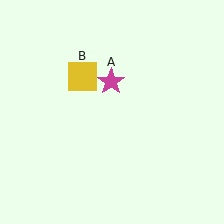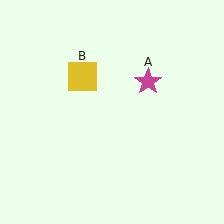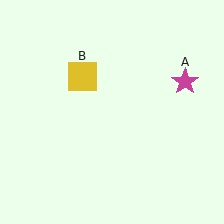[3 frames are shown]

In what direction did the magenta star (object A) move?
The magenta star (object A) moved right.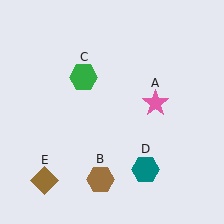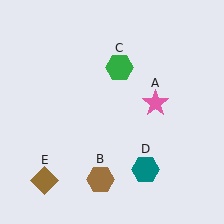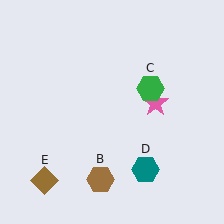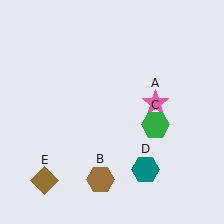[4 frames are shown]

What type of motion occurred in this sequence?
The green hexagon (object C) rotated clockwise around the center of the scene.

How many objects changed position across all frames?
1 object changed position: green hexagon (object C).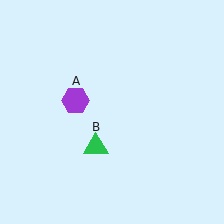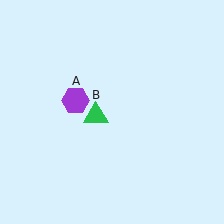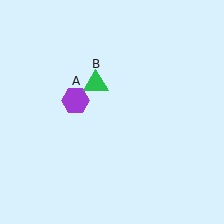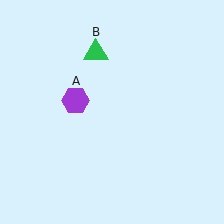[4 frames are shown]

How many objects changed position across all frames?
1 object changed position: green triangle (object B).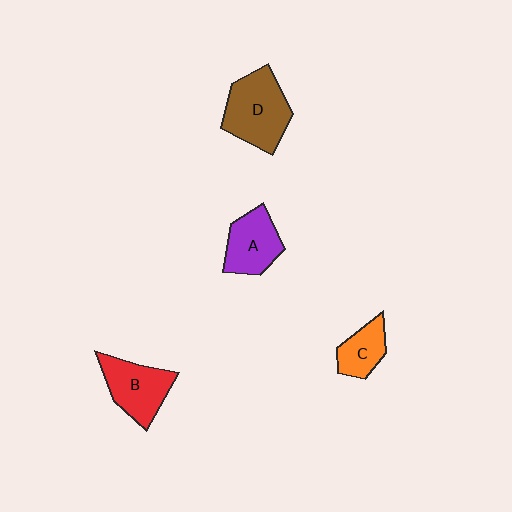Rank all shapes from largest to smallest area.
From largest to smallest: D (brown), B (red), A (purple), C (orange).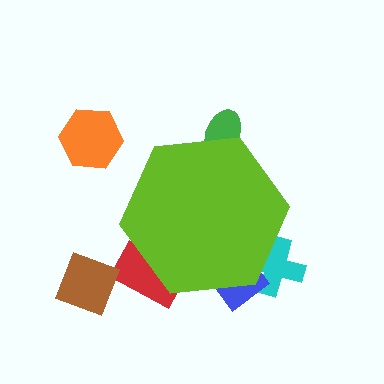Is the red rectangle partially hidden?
Yes, the red rectangle is partially hidden behind the lime hexagon.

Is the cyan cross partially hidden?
Yes, the cyan cross is partially hidden behind the lime hexagon.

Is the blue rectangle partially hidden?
Yes, the blue rectangle is partially hidden behind the lime hexagon.